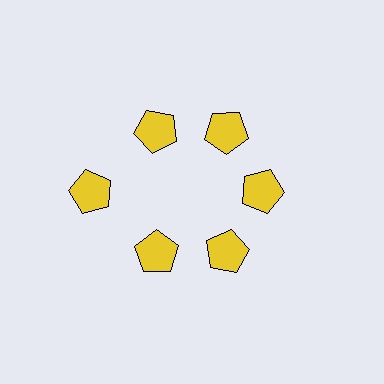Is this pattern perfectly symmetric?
No. The 6 yellow pentagons are arranged in a ring, but one element near the 9 o'clock position is pushed outward from the center, breaking the 6-fold rotational symmetry.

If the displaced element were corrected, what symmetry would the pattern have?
It would have 6-fold rotational symmetry — the pattern would map onto itself every 60 degrees.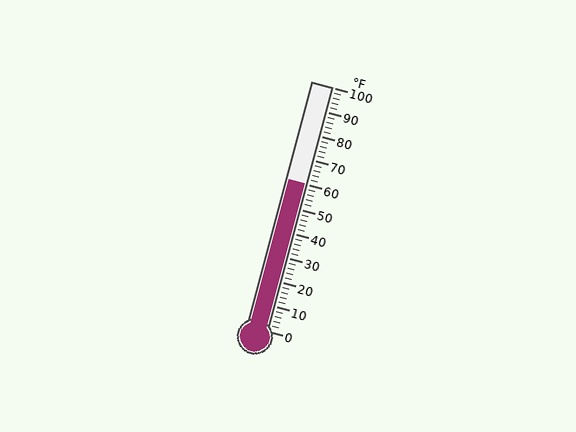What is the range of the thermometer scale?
The thermometer scale ranges from 0°F to 100°F.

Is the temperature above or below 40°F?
The temperature is above 40°F.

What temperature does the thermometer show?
The thermometer shows approximately 60°F.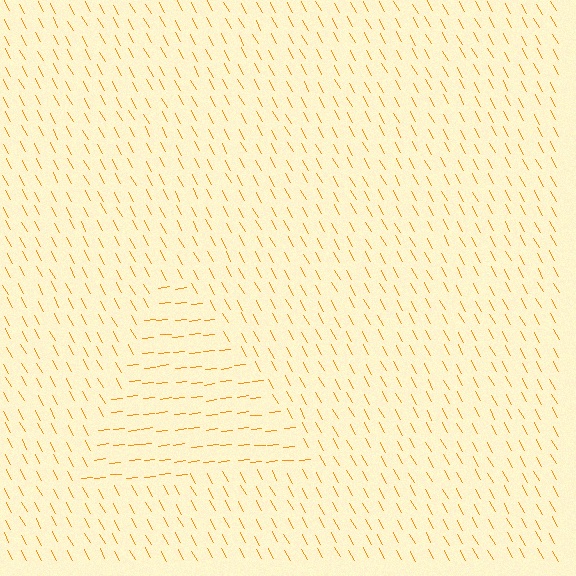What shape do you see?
I see a triangle.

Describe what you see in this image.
The image is filled with small orange line segments. A triangle region in the image has lines oriented differently from the surrounding lines, creating a visible texture boundary.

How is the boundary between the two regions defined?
The boundary is defined purely by a change in line orientation (approximately 68 degrees difference). All lines are the same color and thickness.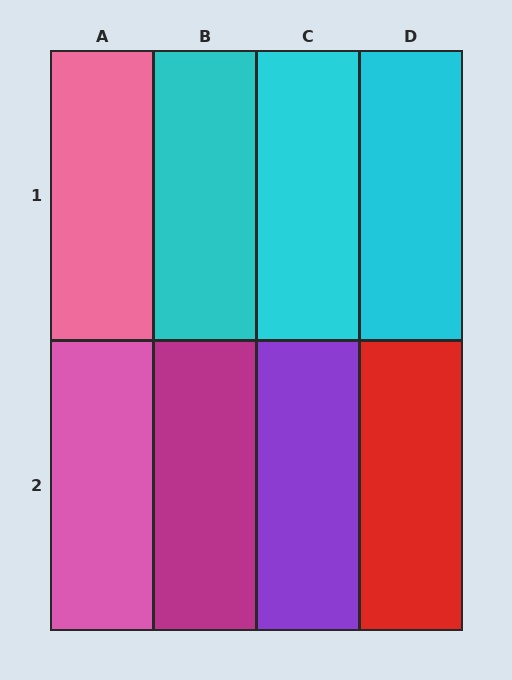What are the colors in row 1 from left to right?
Pink, cyan, cyan, cyan.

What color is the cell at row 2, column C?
Purple.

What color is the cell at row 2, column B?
Magenta.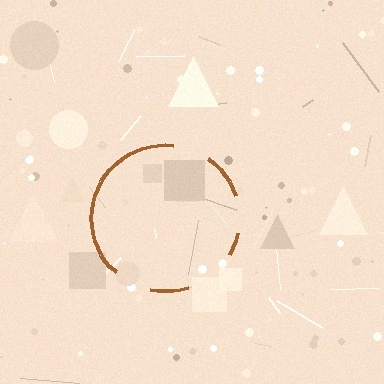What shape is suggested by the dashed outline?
The dashed outline suggests a circle.